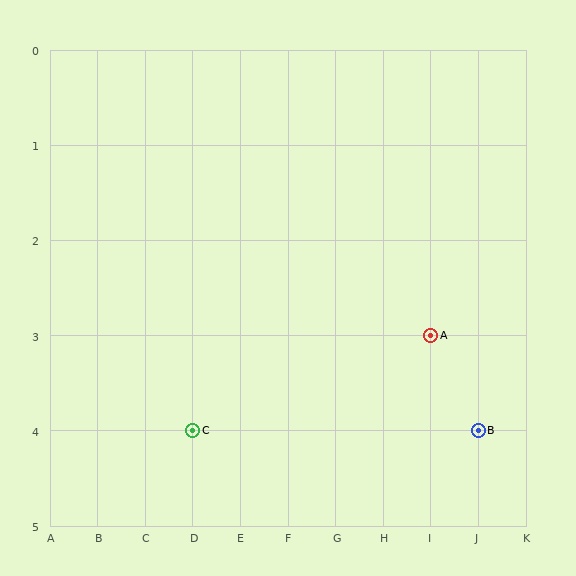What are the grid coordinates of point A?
Point A is at grid coordinates (I, 3).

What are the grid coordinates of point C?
Point C is at grid coordinates (D, 4).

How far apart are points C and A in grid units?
Points C and A are 5 columns and 1 row apart (about 5.1 grid units diagonally).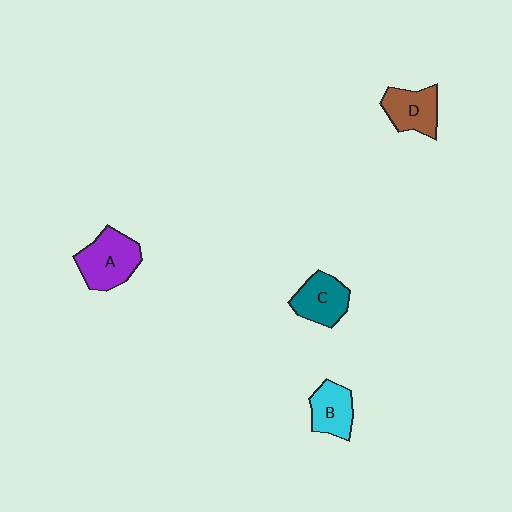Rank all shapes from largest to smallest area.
From largest to smallest: A (purple), C (teal), D (brown), B (cyan).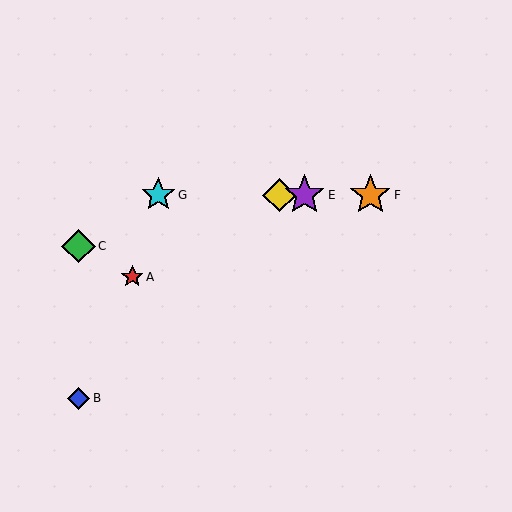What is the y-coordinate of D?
Object D is at y≈195.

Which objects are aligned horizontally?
Objects D, E, F, G are aligned horizontally.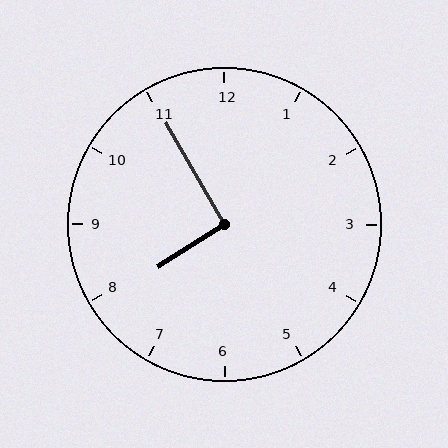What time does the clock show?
7:55.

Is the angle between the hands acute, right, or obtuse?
It is right.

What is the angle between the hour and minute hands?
Approximately 92 degrees.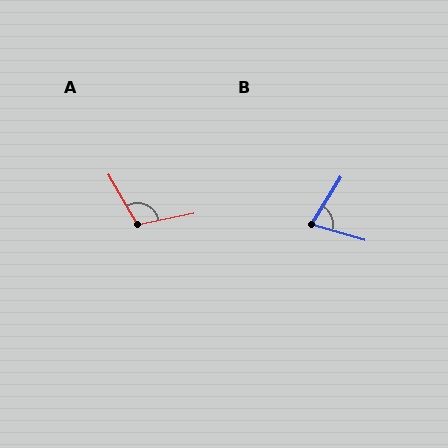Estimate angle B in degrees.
Approximately 74 degrees.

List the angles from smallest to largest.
B (74°), A (108°).